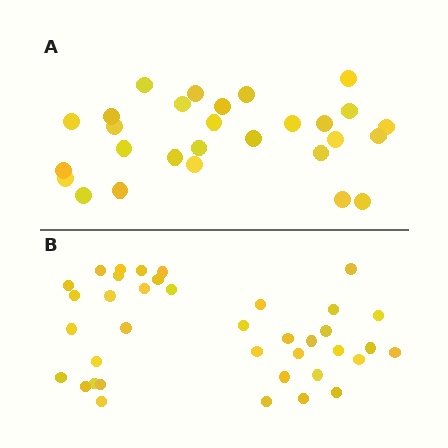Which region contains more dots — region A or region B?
Region B (the bottom region) has more dots.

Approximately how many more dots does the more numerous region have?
Region B has roughly 10 or so more dots than region A.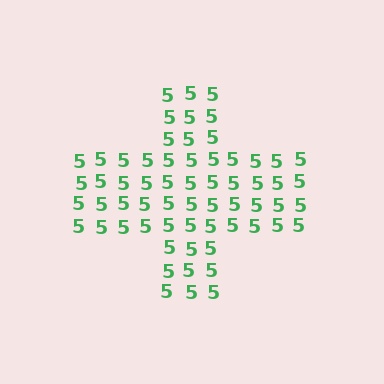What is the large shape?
The large shape is a cross.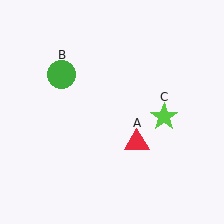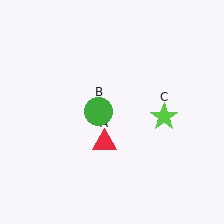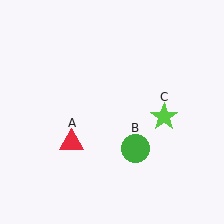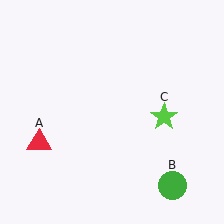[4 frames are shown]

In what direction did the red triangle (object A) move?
The red triangle (object A) moved left.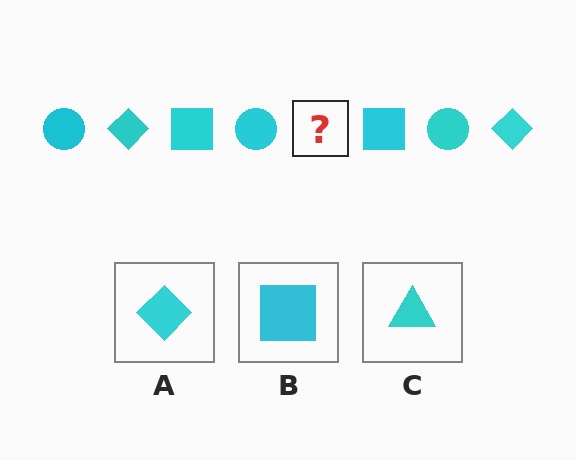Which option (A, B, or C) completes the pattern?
A.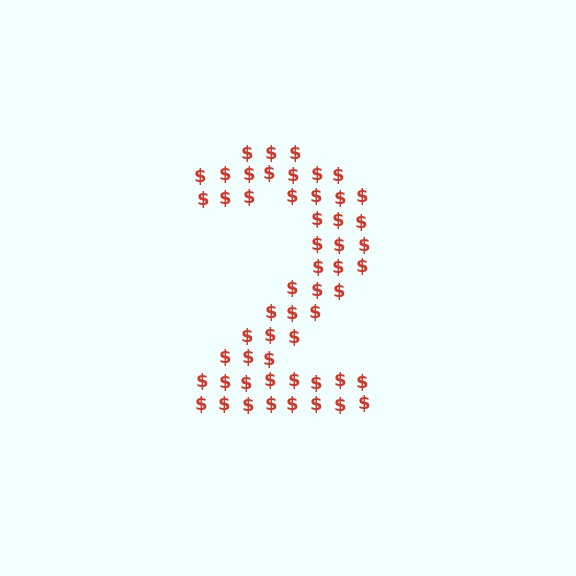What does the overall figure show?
The overall figure shows the digit 2.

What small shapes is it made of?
It is made of small dollar signs.